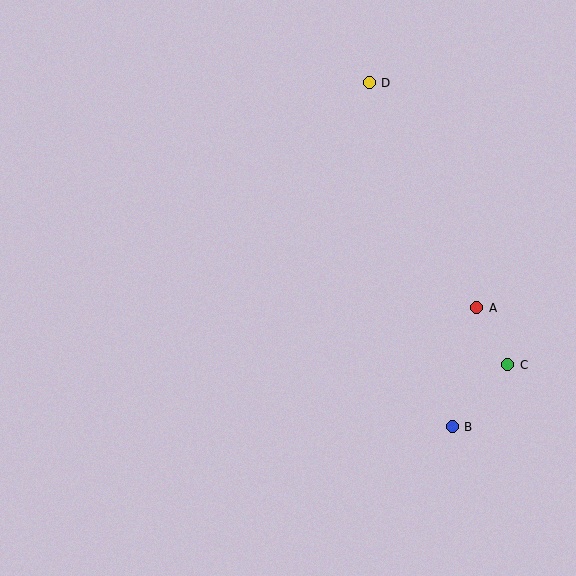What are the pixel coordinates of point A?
Point A is at (477, 308).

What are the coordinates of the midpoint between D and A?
The midpoint between D and A is at (423, 195).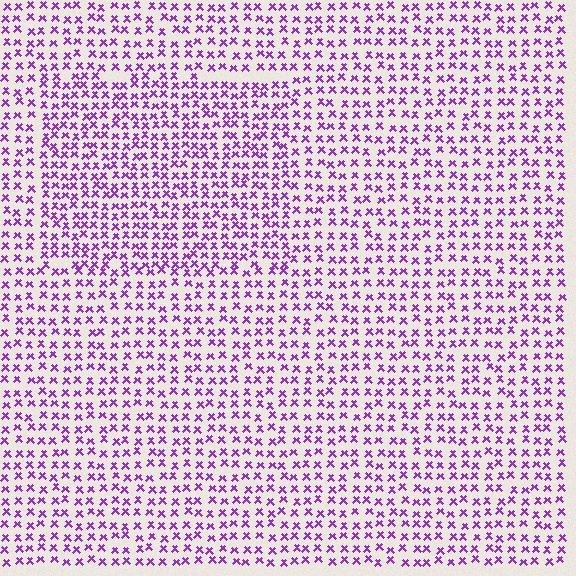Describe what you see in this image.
The image contains small purple elements arranged at two different densities. A rectangle-shaped region is visible where the elements are more densely packed than the surrounding area.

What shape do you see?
I see a rectangle.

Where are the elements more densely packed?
The elements are more densely packed inside the rectangle boundary.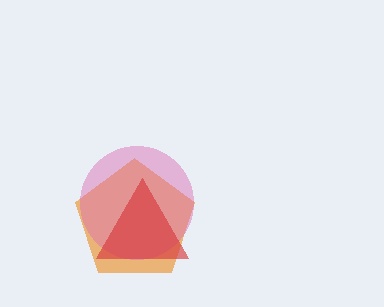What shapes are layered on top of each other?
The layered shapes are: an orange pentagon, a pink circle, a red triangle.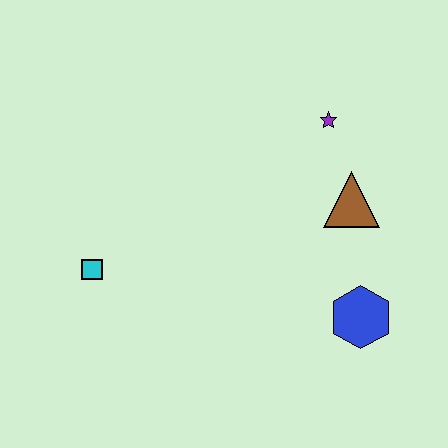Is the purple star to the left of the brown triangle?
Yes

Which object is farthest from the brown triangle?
The cyan square is farthest from the brown triangle.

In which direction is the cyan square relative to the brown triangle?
The cyan square is to the left of the brown triangle.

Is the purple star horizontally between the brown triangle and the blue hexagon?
No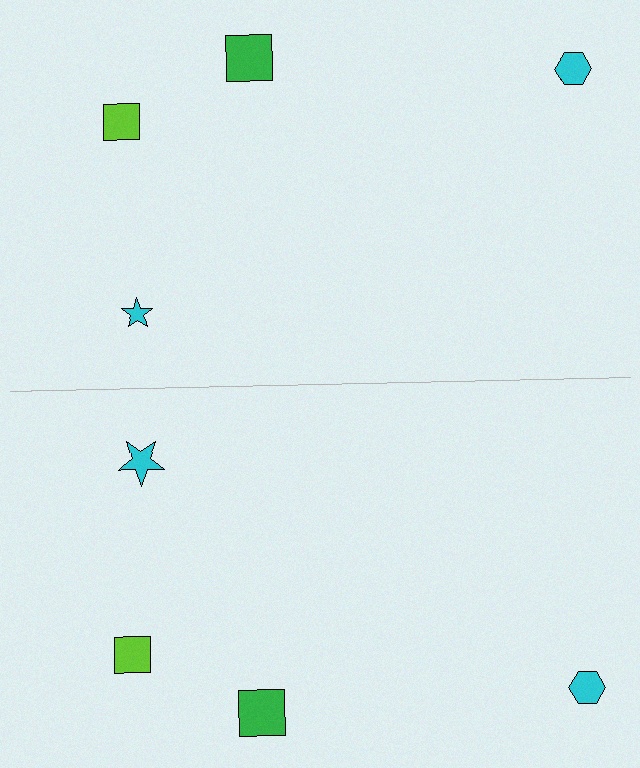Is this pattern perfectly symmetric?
No, the pattern is not perfectly symmetric. The cyan star on the bottom side has a different size than its mirror counterpart.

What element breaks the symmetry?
The cyan star on the bottom side has a different size than its mirror counterpart.